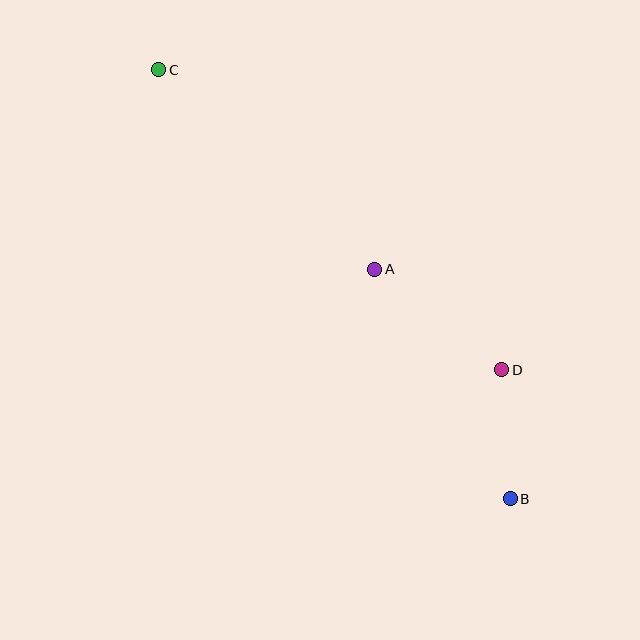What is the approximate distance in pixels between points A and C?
The distance between A and C is approximately 294 pixels.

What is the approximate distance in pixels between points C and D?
The distance between C and D is approximately 456 pixels.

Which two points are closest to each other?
Points B and D are closest to each other.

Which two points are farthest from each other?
Points B and C are farthest from each other.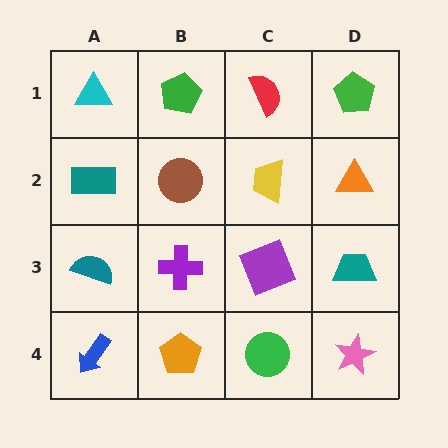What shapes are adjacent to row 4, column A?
A teal semicircle (row 3, column A), an orange pentagon (row 4, column B).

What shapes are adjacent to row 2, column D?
A green pentagon (row 1, column D), a teal trapezoid (row 3, column D), a yellow trapezoid (row 2, column C).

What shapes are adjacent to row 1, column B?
A brown circle (row 2, column B), a cyan triangle (row 1, column A), a red semicircle (row 1, column C).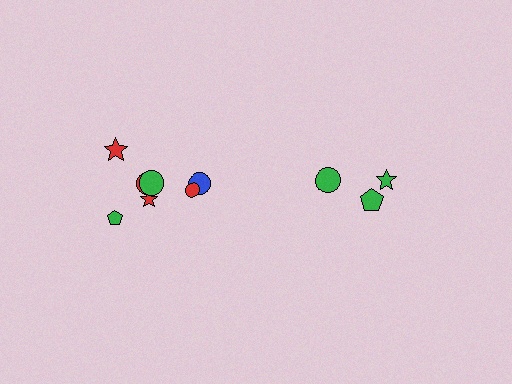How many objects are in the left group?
There are 7 objects.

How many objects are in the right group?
There are 3 objects.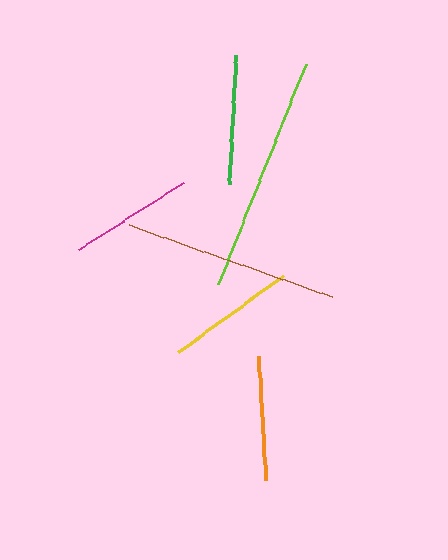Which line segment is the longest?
The lime line is the longest at approximately 237 pixels.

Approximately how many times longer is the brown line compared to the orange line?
The brown line is approximately 1.7 times the length of the orange line.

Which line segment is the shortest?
The magenta line is the shortest at approximately 123 pixels.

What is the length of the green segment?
The green segment is approximately 129 pixels long.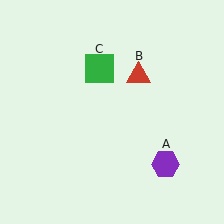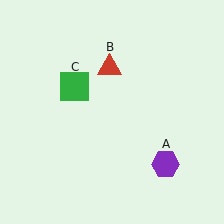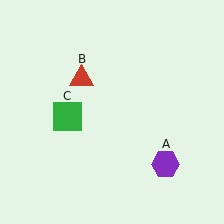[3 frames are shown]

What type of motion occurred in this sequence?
The red triangle (object B), green square (object C) rotated counterclockwise around the center of the scene.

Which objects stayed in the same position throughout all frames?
Purple hexagon (object A) remained stationary.